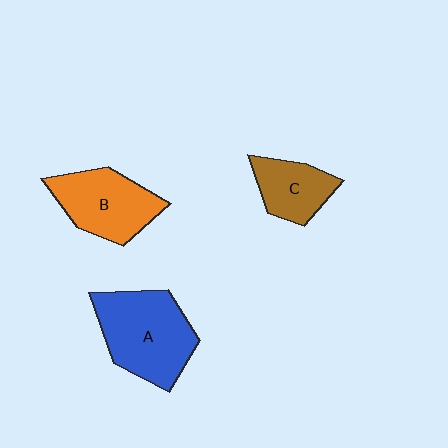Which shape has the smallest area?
Shape C (brown).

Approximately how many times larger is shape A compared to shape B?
Approximately 1.2 times.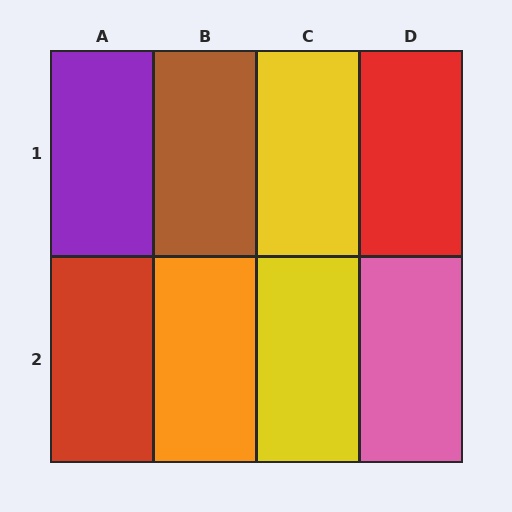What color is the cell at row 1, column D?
Red.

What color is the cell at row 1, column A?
Purple.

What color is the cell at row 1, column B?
Brown.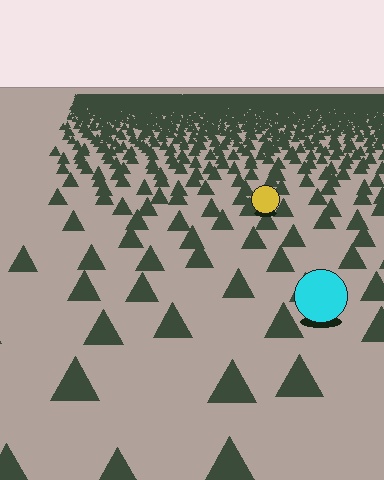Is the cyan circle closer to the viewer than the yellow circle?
Yes. The cyan circle is closer — you can tell from the texture gradient: the ground texture is coarser near it.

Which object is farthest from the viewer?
The yellow circle is farthest from the viewer. It appears smaller and the ground texture around it is denser.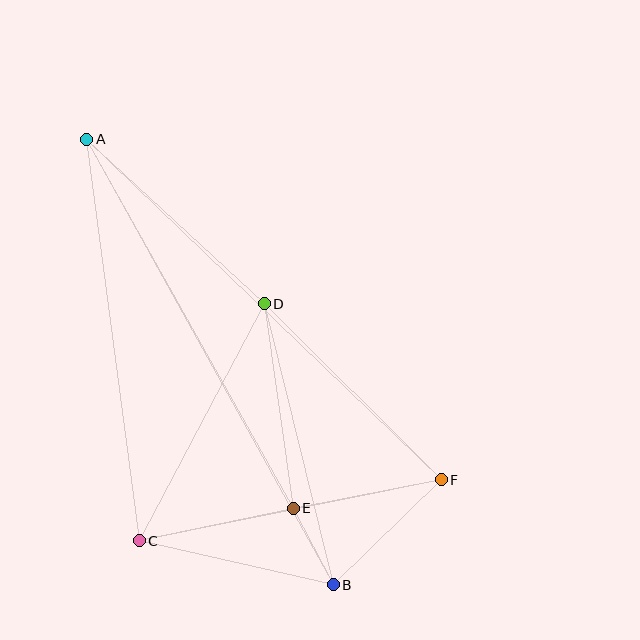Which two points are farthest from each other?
Points A and B are farthest from each other.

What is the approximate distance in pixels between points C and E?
The distance between C and E is approximately 158 pixels.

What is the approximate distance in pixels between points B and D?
The distance between B and D is approximately 290 pixels.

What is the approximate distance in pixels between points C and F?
The distance between C and F is approximately 308 pixels.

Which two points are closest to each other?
Points B and E are closest to each other.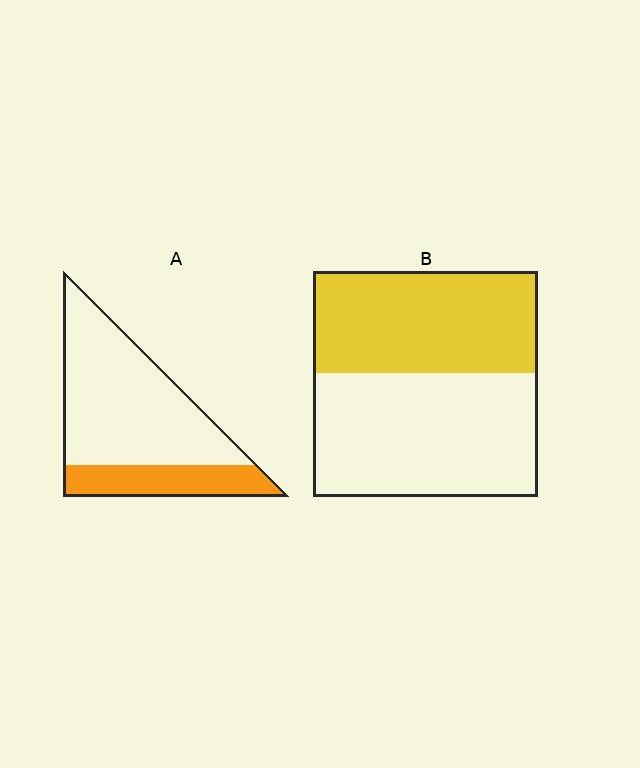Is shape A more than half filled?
No.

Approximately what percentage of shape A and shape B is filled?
A is approximately 25% and B is approximately 45%.